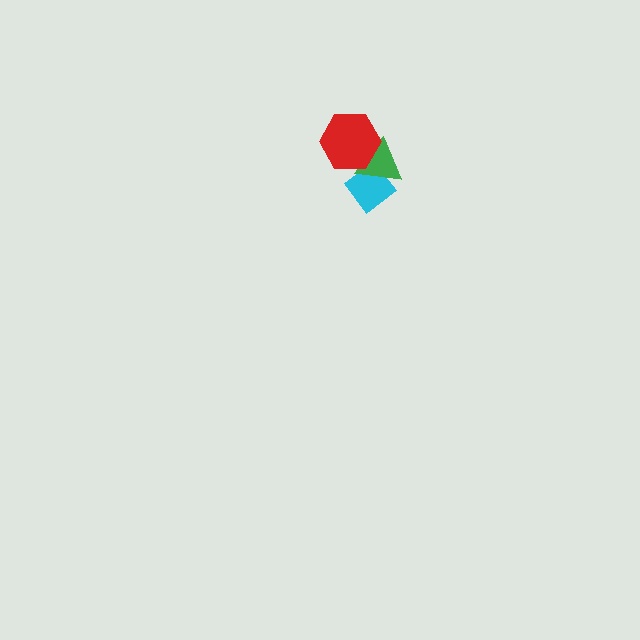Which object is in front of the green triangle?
The red hexagon is in front of the green triangle.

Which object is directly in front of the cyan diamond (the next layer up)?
The green triangle is directly in front of the cyan diamond.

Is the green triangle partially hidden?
Yes, it is partially covered by another shape.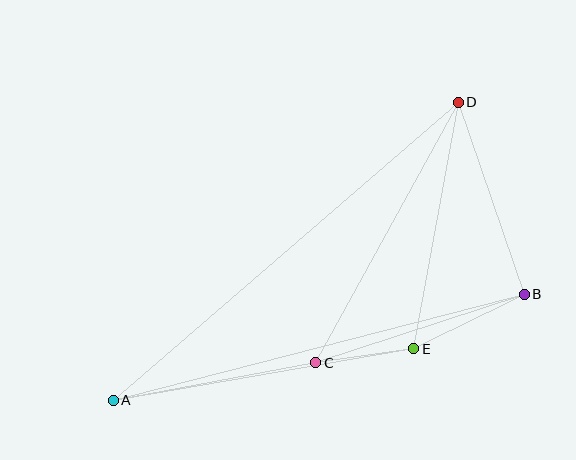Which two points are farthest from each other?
Points A and D are farthest from each other.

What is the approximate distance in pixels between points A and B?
The distance between A and B is approximately 425 pixels.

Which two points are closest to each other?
Points C and E are closest to each other.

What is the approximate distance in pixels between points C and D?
The distance between C and D is approximately 297 pixels.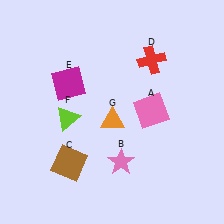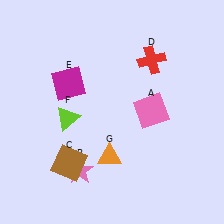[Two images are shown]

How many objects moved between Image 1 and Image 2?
2 objects moved between the two images.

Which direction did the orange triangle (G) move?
The orange triangle (G) moved down.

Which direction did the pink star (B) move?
The pink star (B) moved left.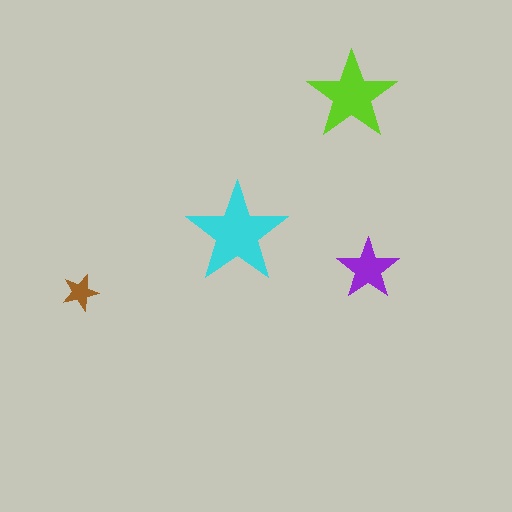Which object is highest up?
The lime star is topmost.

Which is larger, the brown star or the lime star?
The lime one.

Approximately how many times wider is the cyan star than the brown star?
About 3 times wider.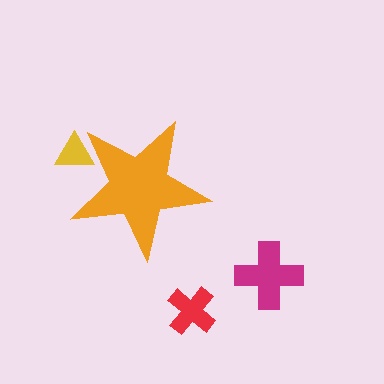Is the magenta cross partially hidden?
No, the magenta cross is fully visible.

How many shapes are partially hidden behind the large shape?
1 shape is partially hidden.